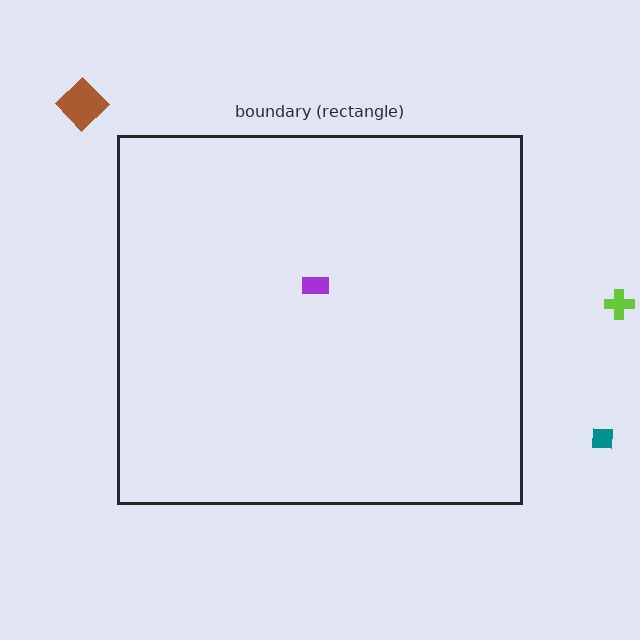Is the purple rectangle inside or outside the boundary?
Inside.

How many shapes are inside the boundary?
1 inside, 3 outside.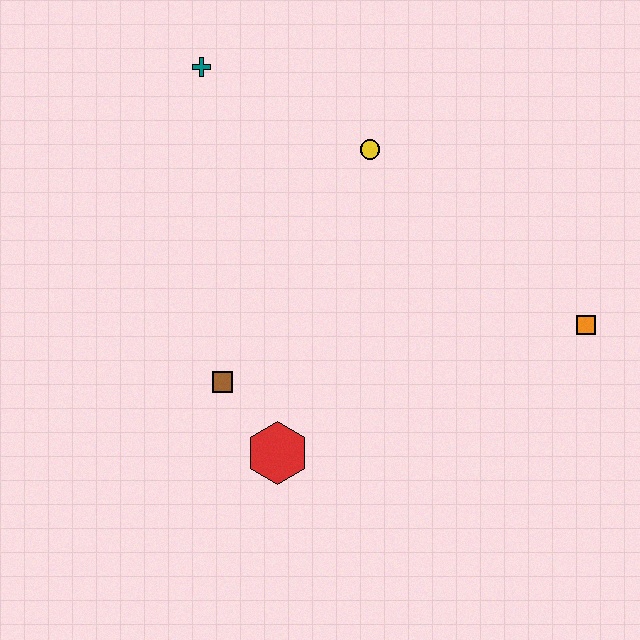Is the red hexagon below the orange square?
Yes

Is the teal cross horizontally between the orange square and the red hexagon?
No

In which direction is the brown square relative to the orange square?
The brown square is to the left of the orange square.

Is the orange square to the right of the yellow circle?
Yes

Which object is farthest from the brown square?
The orange square is farthest from the brown square.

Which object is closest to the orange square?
The yellow circle is closest to the orange square.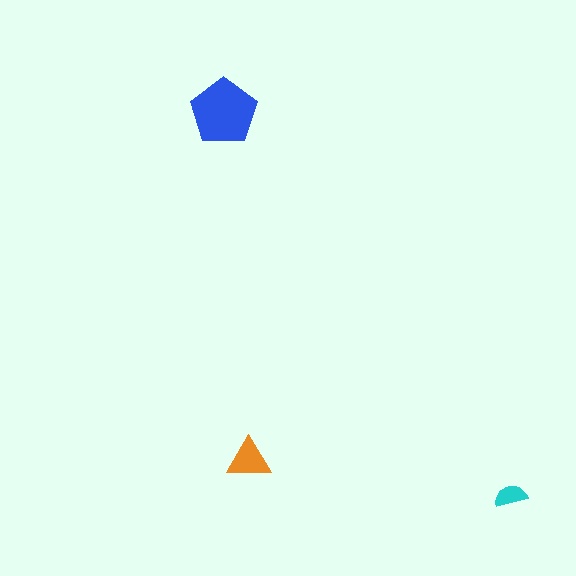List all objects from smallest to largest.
The cyan semicircle, the orange triangle, the blue pentagon.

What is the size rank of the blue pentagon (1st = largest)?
1st.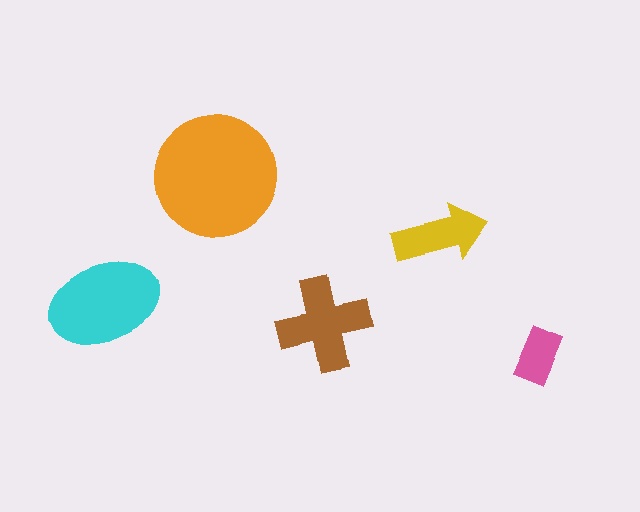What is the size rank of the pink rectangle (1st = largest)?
5th.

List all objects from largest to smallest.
The orange circle, the cyan ellipse, the brown cross, the yellow arrow, the pink rectangle.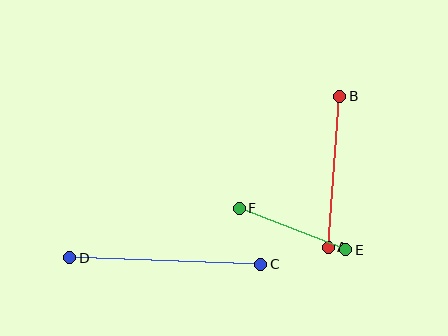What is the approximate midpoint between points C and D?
The midpoint is at approximately (165, 261) pixels.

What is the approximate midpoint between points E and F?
The midpoint is at approximately (293, 229) pixels.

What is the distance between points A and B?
The distance is approximately 151 pixels.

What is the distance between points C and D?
The distance is approximately 191 pixels.